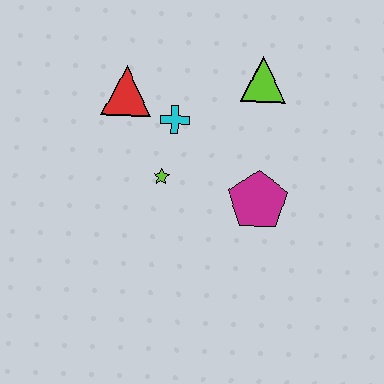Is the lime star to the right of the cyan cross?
No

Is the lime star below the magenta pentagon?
No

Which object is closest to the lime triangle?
The cyan cross is closest to the lime triangle.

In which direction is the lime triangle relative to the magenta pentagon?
The lime triangle is above the magenta pentagon.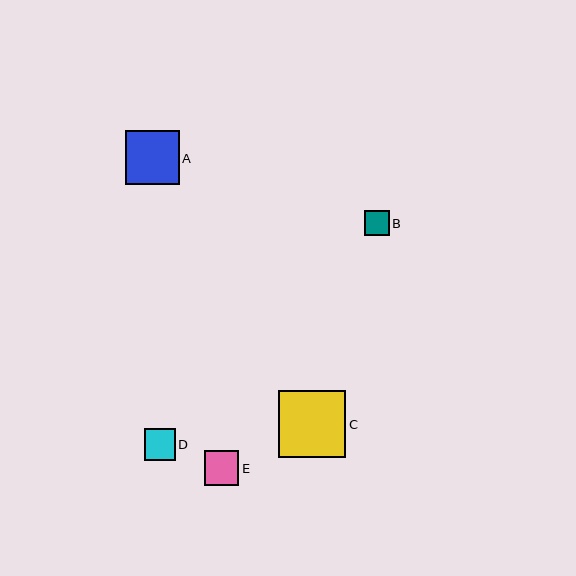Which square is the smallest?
Square B is the smallest with a size of approximately 25 pixels.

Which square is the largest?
Square C is the largest with a size of approximately 67 pixels.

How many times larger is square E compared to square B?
Square E is approximately 1.4 times the size of square B.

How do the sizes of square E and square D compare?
Square E and square D are approximately the same size.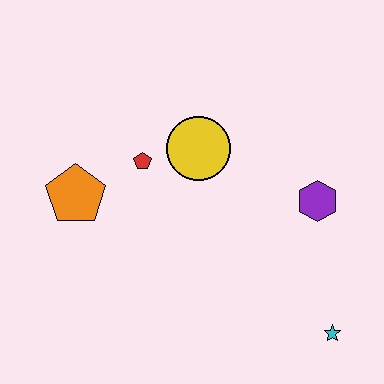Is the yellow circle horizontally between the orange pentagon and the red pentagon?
No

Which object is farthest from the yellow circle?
The cyan star is farthest from the yellow circle.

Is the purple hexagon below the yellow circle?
Yes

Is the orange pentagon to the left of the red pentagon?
Yes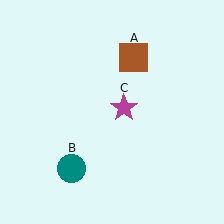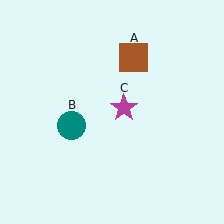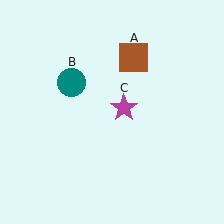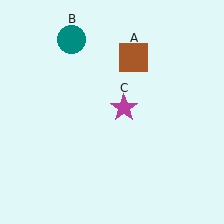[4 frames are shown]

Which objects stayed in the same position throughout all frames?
Brown square (object A) and magenta star (object C) remained stationary.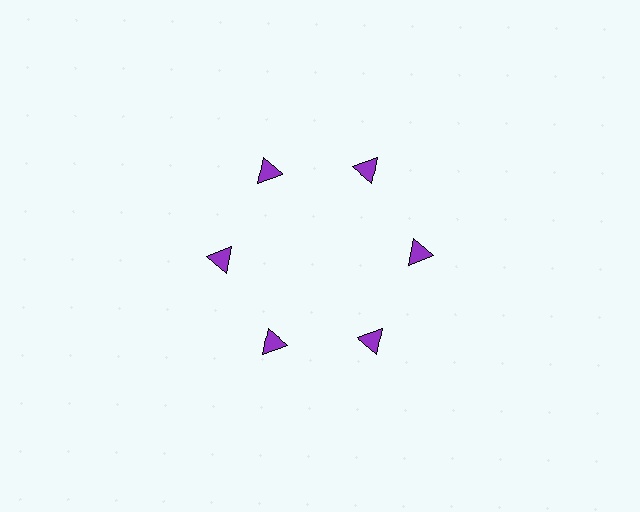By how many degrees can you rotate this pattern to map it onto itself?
The pattern maps onto itself every 60 degrees of rotation.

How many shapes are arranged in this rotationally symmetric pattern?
There are 6 shapes, arranged in 6 groups of 1.